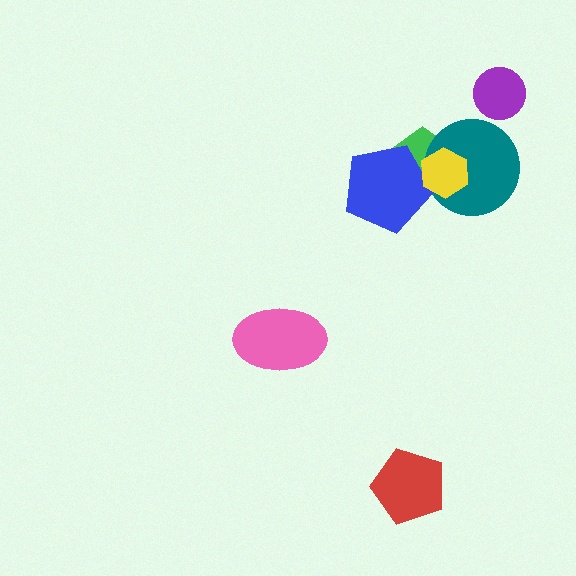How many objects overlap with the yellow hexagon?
3 objects overlap with the yellow hexagon.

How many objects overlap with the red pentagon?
0 objects overlap with the red pentagon.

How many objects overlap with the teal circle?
2 objects overlap with the teal circle.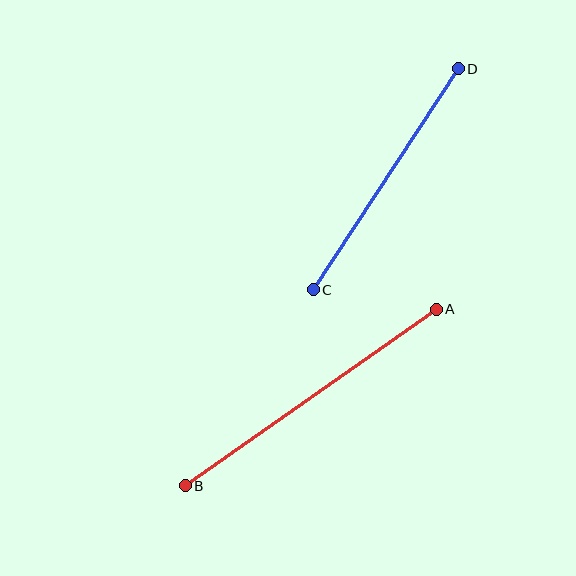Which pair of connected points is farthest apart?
Points A and B are farthest apart.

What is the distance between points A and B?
The distance is approximately 307 pixels.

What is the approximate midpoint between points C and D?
The midpoint is at approximately (386, 179) pixels.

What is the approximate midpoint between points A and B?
The midpoint is at approximately (311, 398) pixels.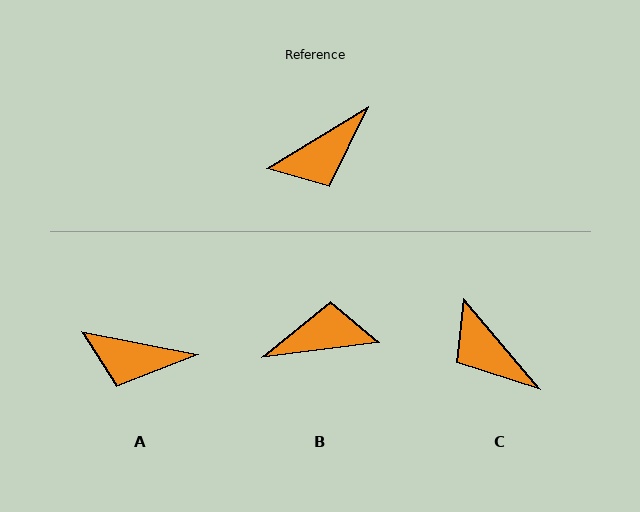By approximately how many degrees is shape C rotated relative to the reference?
Approximately 81 degrees clockwise.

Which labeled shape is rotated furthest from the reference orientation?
B, about 156 degrees away.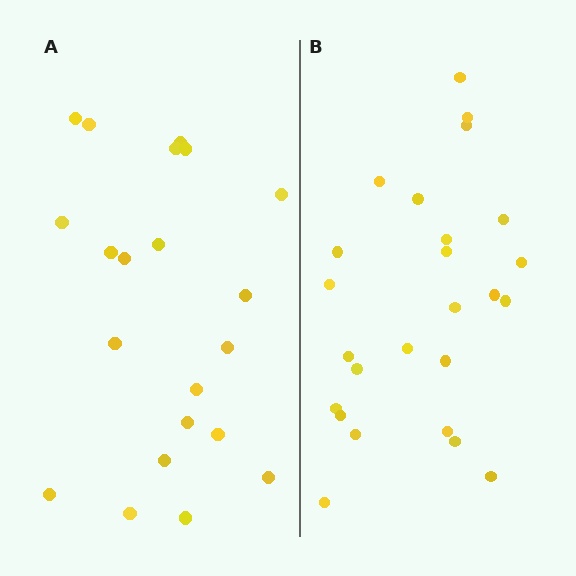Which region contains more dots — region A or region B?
Region B (the right region) has more dots.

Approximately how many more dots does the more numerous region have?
Region B has about 4 more dots than region A.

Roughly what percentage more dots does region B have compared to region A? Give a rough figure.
About 20% more.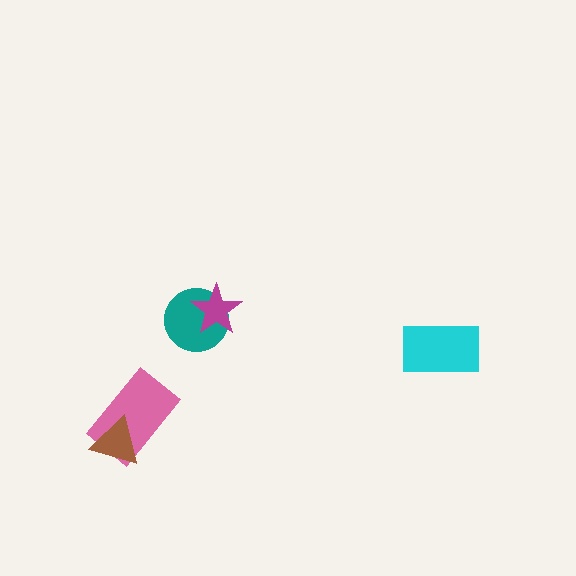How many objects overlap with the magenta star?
1 object overlaps with the magenta star.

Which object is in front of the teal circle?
The magenta star is in front of the teal circle.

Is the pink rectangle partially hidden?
Yes, it is partially covered by another shape.